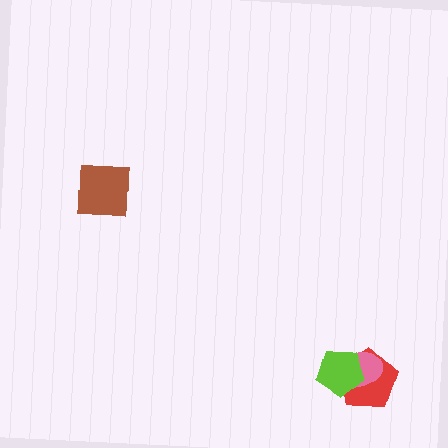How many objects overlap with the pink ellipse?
2 objects overlap with the pink ellipse.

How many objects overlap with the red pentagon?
2 objects overlap with the red pentagon.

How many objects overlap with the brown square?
0 objects overlap with the brown square.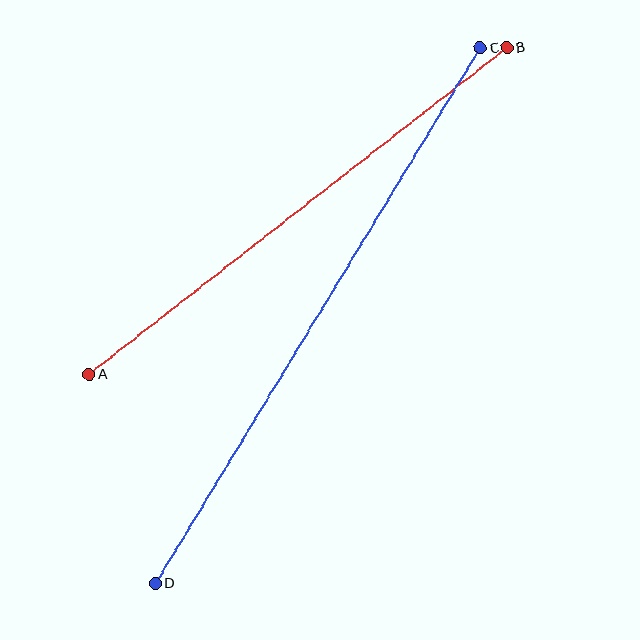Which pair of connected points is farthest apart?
Points C and D are farthest apart.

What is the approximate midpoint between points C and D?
The midpoint is at approximately (318, 316) pixels.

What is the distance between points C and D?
The distance is approximately 627 pixels.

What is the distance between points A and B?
The distance is approximately 530 pixels.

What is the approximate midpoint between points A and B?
The midpoint is at approximately (298, 211) pixels.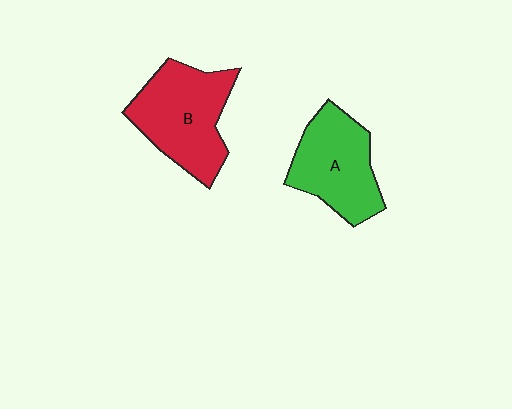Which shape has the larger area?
Shape B (red).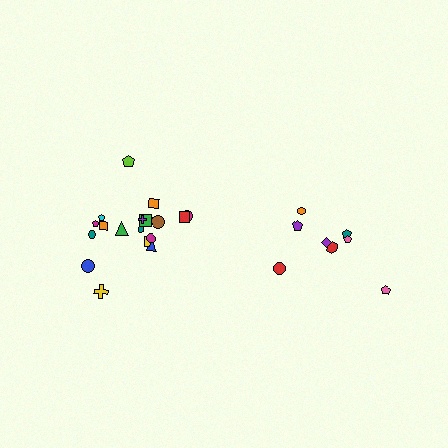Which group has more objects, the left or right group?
The left group.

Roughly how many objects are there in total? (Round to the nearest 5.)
Roughly 25 objects in total.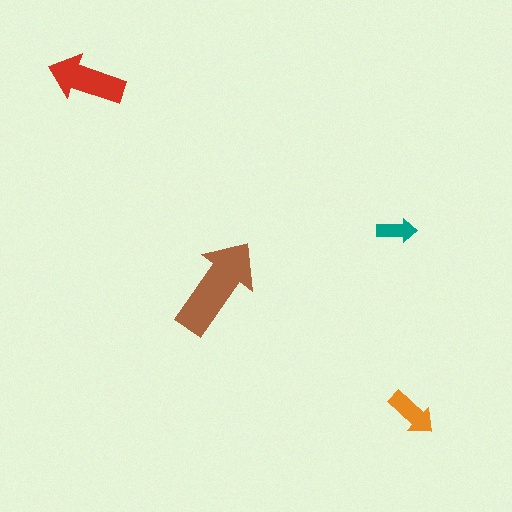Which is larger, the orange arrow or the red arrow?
The red one.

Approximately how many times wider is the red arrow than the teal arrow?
About 2 times wider.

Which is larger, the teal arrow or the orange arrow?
The orange one.